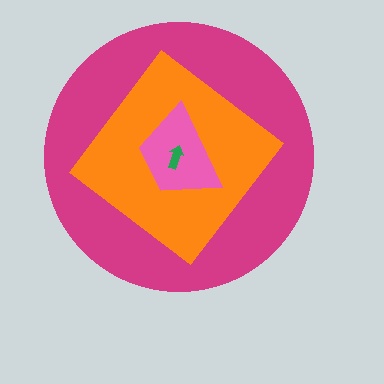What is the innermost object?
The green arrow.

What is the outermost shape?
The magenta circle.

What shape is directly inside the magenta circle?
The orange diamond.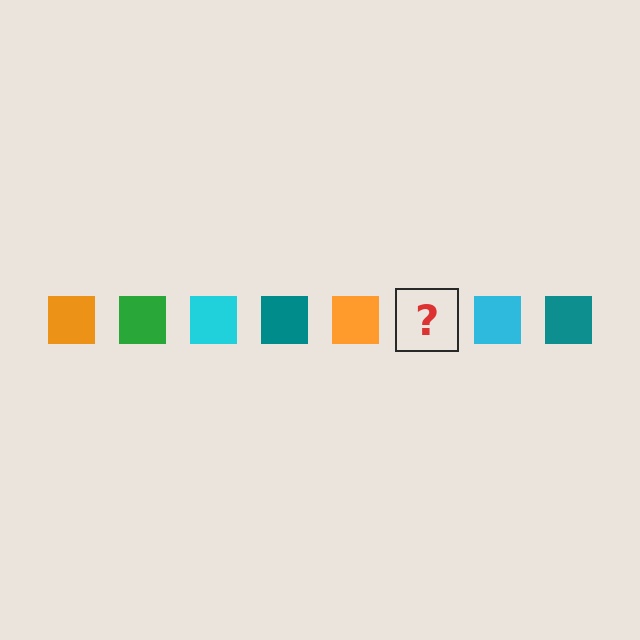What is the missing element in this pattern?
The missing element is a green square.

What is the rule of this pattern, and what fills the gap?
The rule is that the pattern cycles through orange, green, cyan, teal squares. The gap should be filled with a green square.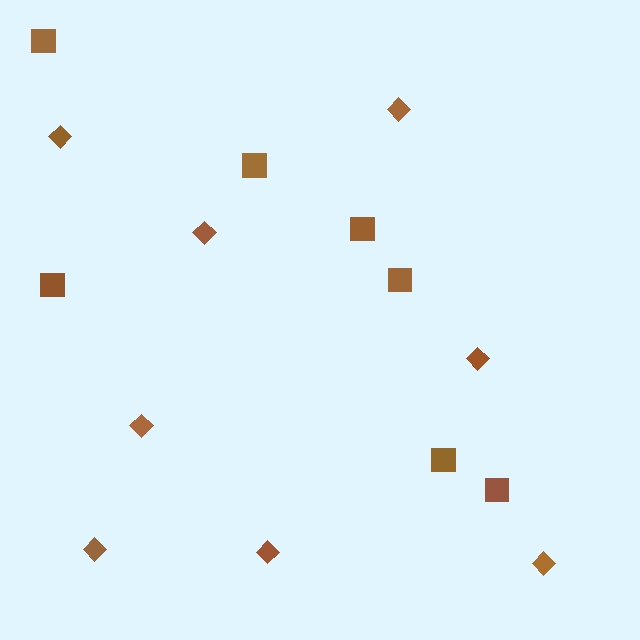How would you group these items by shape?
There are 2 groups: one group of diamonds (8) and one group of squares (7).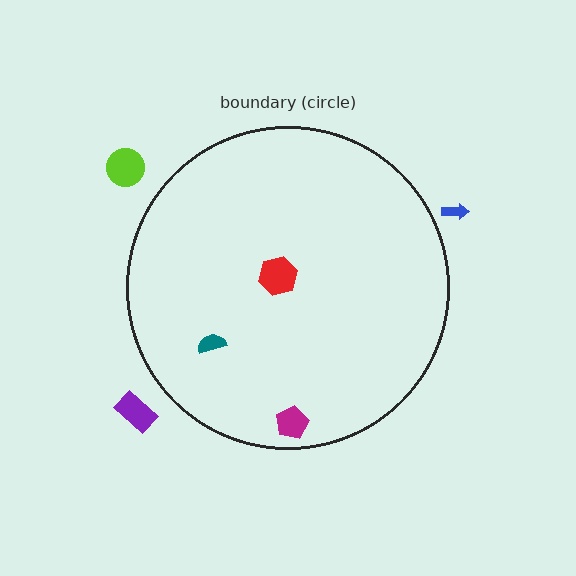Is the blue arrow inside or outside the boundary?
Outside.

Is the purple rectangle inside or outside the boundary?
Outside.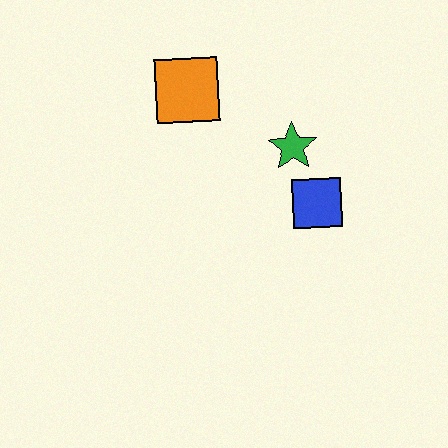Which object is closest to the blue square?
The green star is closest to the blue square.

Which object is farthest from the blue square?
The orange square is farthest from the blue square.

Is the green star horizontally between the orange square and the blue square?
Yes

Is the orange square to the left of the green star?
Yes